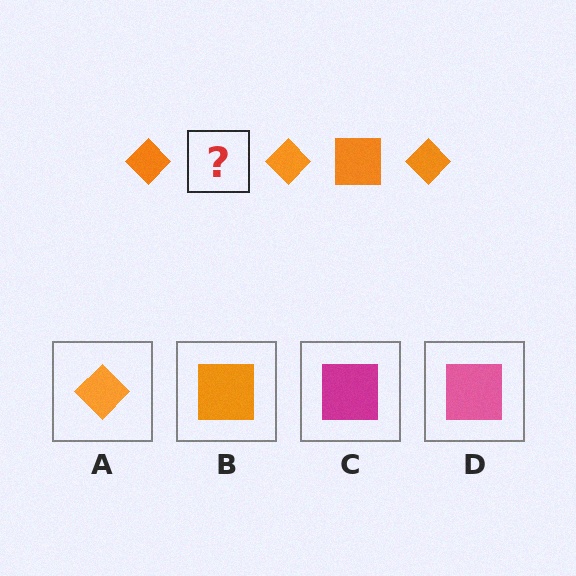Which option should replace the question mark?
Option B.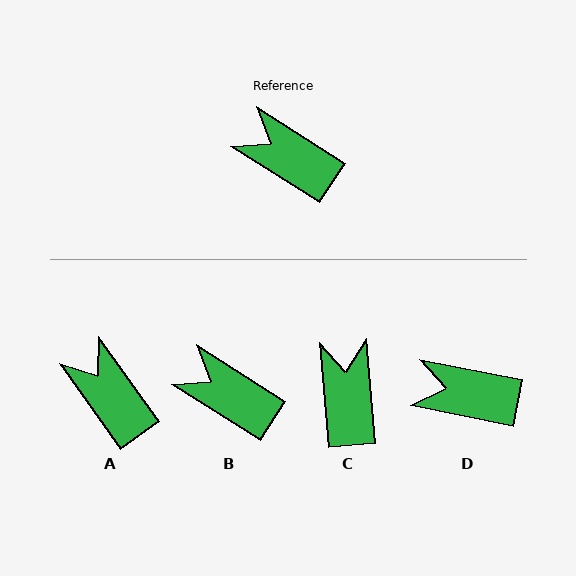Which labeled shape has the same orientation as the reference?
B.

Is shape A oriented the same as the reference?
No, it is off by about 22 degrees.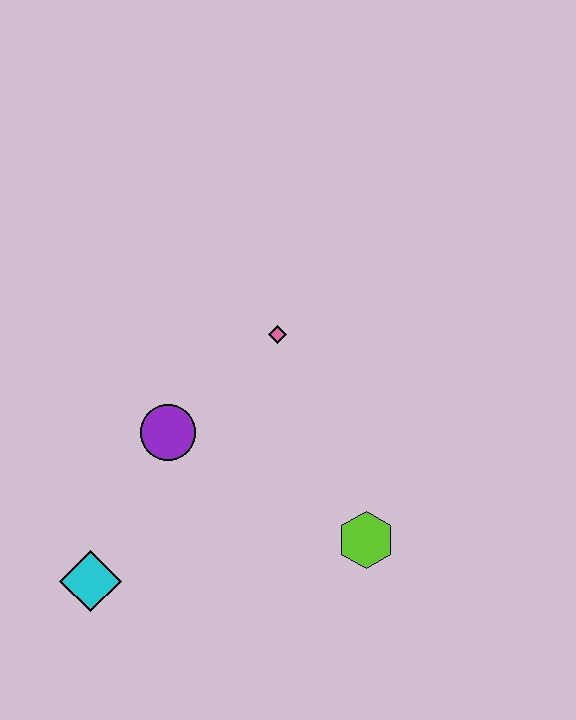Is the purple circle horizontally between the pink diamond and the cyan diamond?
Yes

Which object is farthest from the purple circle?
The lime hexagon is farthest from the purple circle.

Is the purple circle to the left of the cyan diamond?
No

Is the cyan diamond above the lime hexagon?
No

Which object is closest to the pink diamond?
The purple circle is closest to the pink diamond.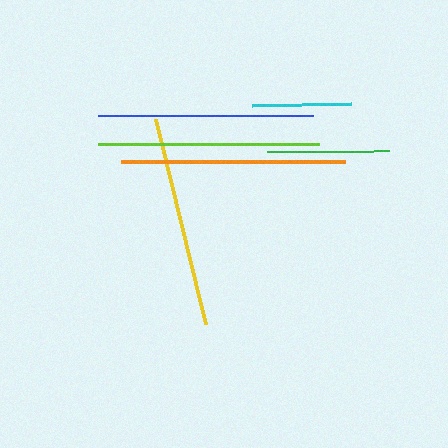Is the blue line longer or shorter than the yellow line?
The blue line is longer than the yellow line.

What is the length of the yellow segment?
The yellow segment is approximately 212 pixels long.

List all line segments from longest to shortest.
From longest to shortest: orange, lime, blue, yellow, green, cyan.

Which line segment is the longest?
The orange line is the longest at approximately 224 pixels.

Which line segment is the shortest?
The cyan line is the shortest at approximately 99 pixels.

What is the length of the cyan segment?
The cyan segment is approximately 99 pixels long.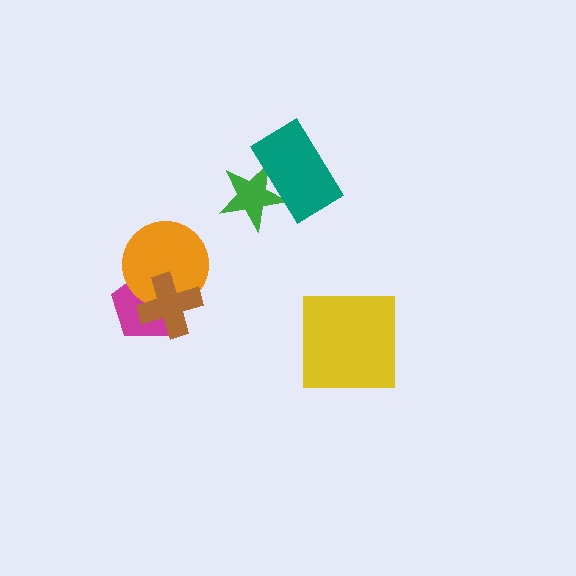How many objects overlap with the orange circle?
2 objects overlap with the orange circle.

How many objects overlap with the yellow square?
0 objects overlap with the yellow square.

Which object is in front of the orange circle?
The brown cross is in front of the orange circle.